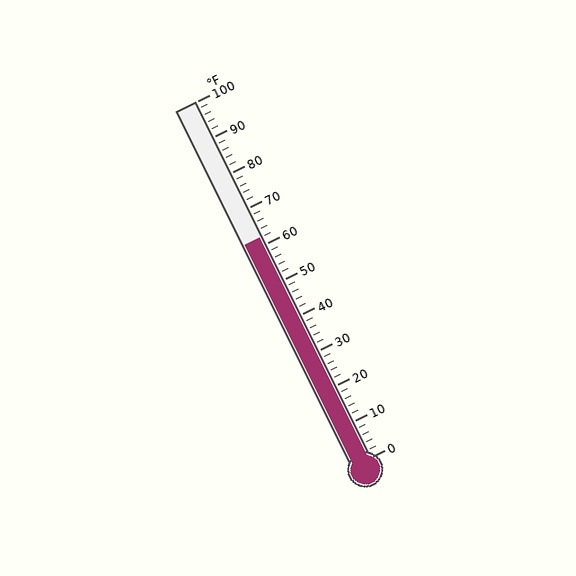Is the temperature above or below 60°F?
The temperature is above 60°F.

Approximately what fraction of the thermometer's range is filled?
The thermometer is filled to approximately 60% of its range.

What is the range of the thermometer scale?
The thermometer scale ranges from 0°F to 100°F.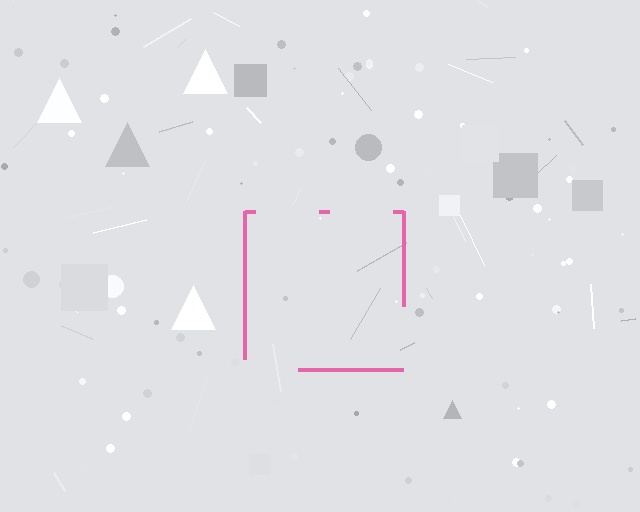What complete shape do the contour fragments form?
The contour fragments form a square.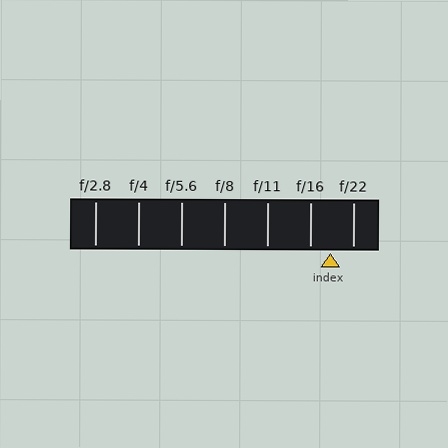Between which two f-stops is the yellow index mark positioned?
The index mark is between f/16 and f/22.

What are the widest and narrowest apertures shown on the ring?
The widest aperture shown is f/2.8 and the narrowest is f/22.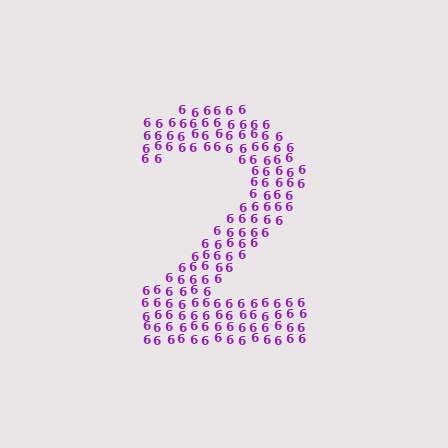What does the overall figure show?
The overall figure shows the digit 2.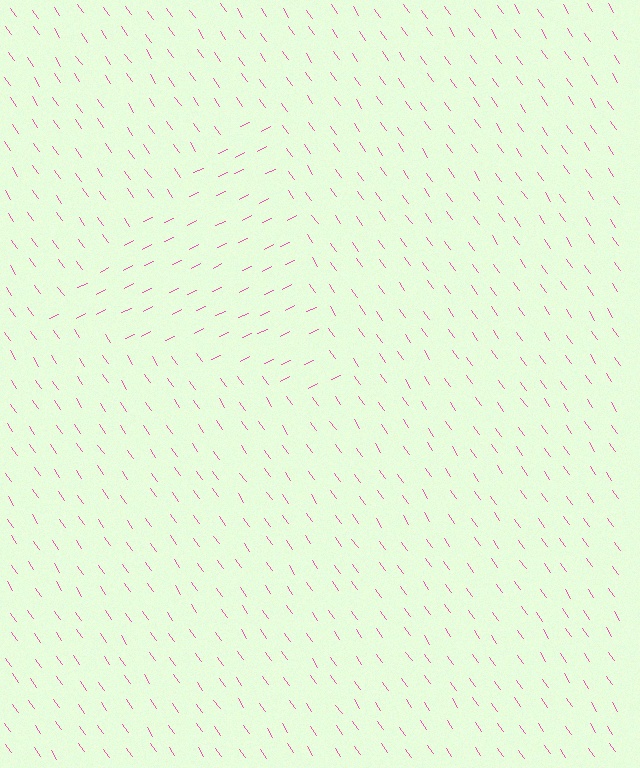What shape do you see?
I see a triangle.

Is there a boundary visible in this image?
Yes, there is a texture boundary formed by a change in line orientation.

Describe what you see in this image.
The image is filled with small pink line segments. A triangle region in the image has lines oriented differently from the surrounding lines, creating a visible texture boundary.